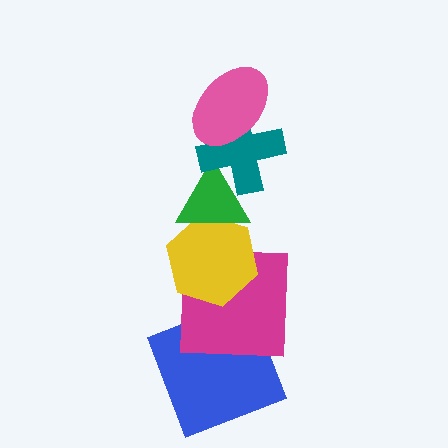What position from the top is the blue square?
The blue square is 6th from the top.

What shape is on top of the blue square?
The magenta square is on top of the blue square.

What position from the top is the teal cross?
The teal cross is 2nd from the top.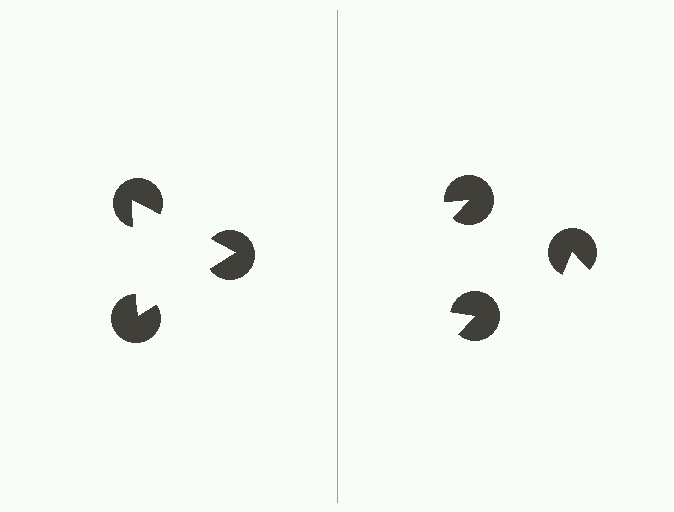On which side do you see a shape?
An illusory triangle appears on the left side. On the right side the wedge cuts are rotated, so no coherent shape forms.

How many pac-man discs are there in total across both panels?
6 — 3 on each side.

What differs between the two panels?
The pac-man discs are positioned identically on both sides; only the wedge orientations differ. On the left they align to a triangle; on the right they are misaligned.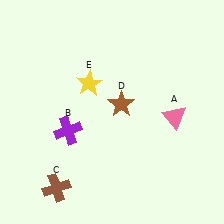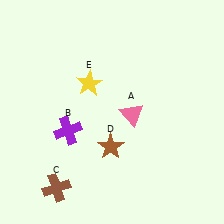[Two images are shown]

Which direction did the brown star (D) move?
The brown star (D) moved down.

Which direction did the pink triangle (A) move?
The pink triangle (A) moved left.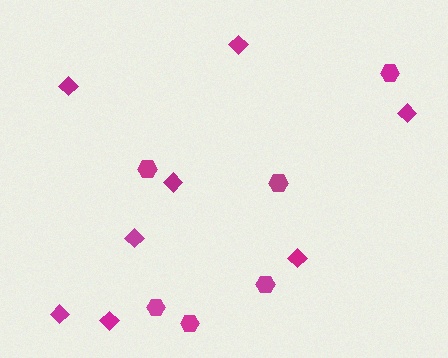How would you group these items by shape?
There are 2 groups: one group of hexagons (6) and one group of diamonds (8).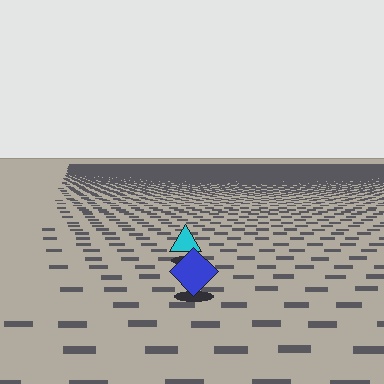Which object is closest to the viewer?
The blue diamond is closest. The texture marks near it are larger and more spread out.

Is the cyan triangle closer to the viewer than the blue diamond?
No. The blue diamond is closer — you can tell from the texture gradient: the ground texture is coarser near it.